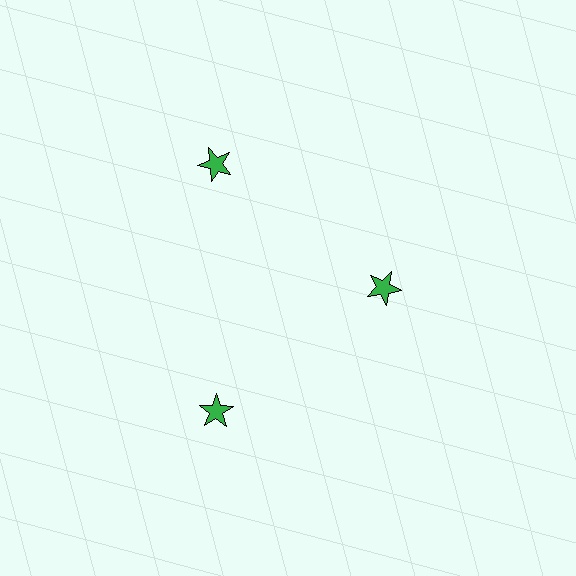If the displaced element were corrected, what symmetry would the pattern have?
It would have 3-fold rotational symmetry — the pattern would map onto itself every 120 degrees.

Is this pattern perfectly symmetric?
No. The 3 green stars are arranged in a ring, but one element near the 3 o'clock position is pulled inward toward the center, breaking the 3-fold rotational symmetry.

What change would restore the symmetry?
The symmetry would be restored by moving it outward, back onto the ring so that all 3 stars sit at equal angles and equal distance from the center.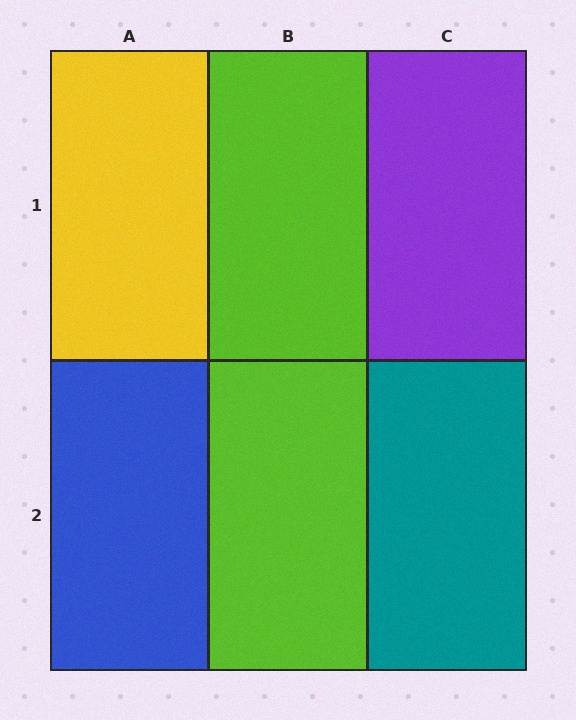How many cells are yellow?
1 cell is yellow.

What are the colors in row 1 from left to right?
Yellow, lime, purple.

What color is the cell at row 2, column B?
Lime.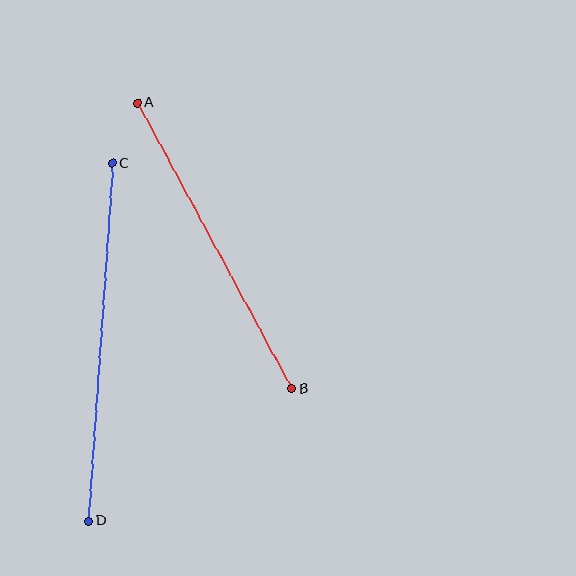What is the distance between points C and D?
The distance is approximately 359 pixels.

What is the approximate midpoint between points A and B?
The midpoint is at approximately (214, 246) pixels.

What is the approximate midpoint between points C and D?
The midpoint is at approximately (100, 342) pixels.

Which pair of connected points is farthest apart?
Points C and D are farthest apart.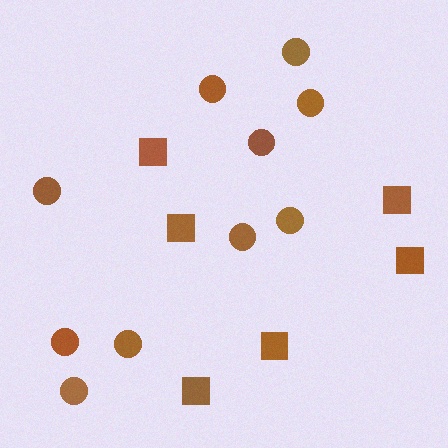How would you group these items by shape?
There are 2 groups: one group of squares (6) and one group of circles (10).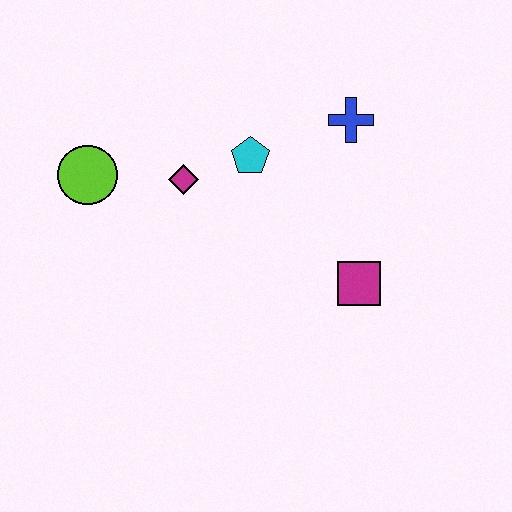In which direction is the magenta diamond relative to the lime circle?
The magenta diamond is to the right of the lime circle.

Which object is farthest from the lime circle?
The magenta square is farthest from the lime circle.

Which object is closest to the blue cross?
The cyan pentagon is closest to the blue cross.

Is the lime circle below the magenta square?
No